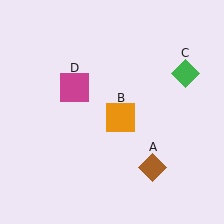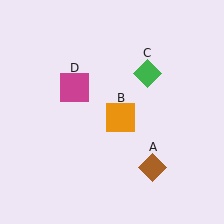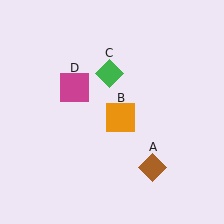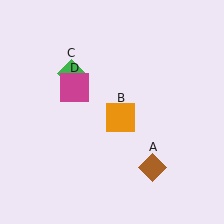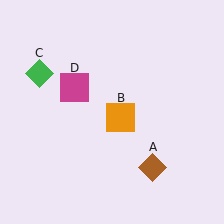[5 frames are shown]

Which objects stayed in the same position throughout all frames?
Brown diamond (object A) and orange square (object B) and magenta square (object D) remained stationary.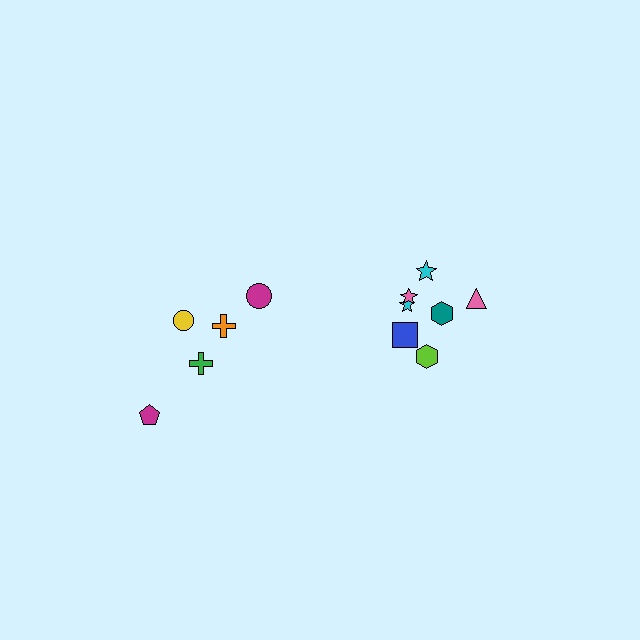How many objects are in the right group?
There are 7 objects.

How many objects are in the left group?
There are 5 objects.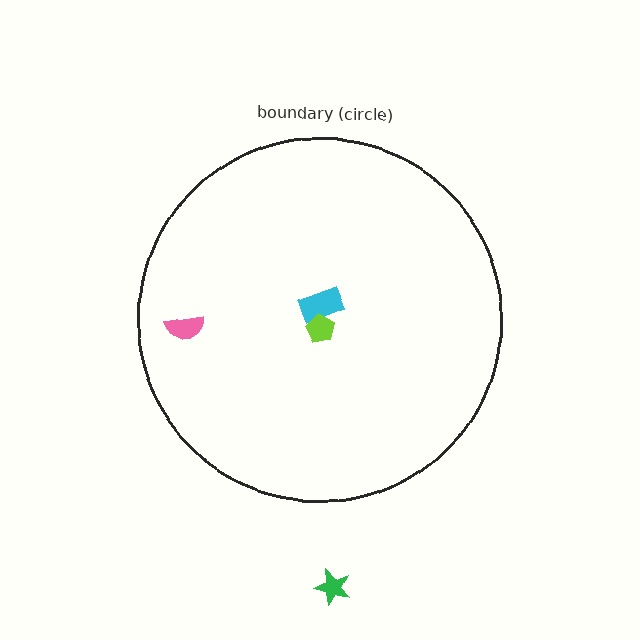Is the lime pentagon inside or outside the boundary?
Inside.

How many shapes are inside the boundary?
3 inside, 1 outside.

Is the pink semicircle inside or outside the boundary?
Inside.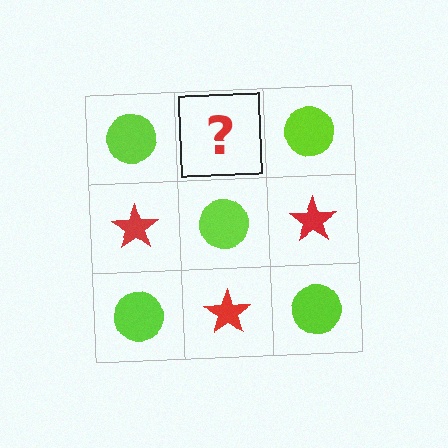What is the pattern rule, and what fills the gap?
The rule is that it alternates lime circle and red star in a checkerboard pattern. The gap should be filled with a red star.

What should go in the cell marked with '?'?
The missing cell should contain a red star.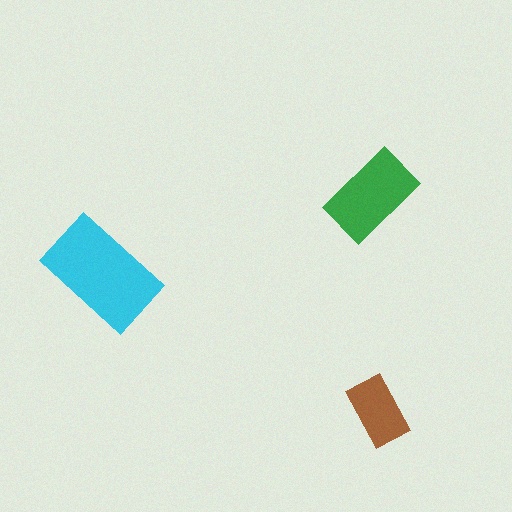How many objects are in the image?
There are 3 objects in the image.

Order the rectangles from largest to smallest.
the cyan one, the green one, the brown one.